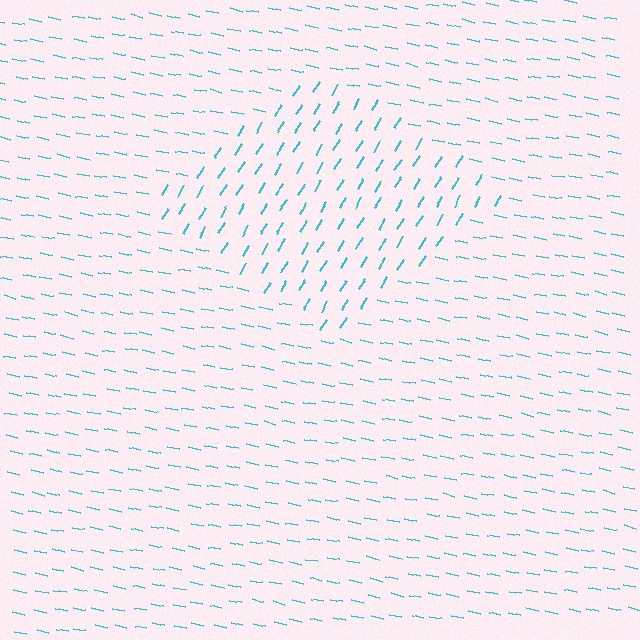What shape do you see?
I see a diamond.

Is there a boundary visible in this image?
Yes, there is a texture boundary formed by a change in line orientation.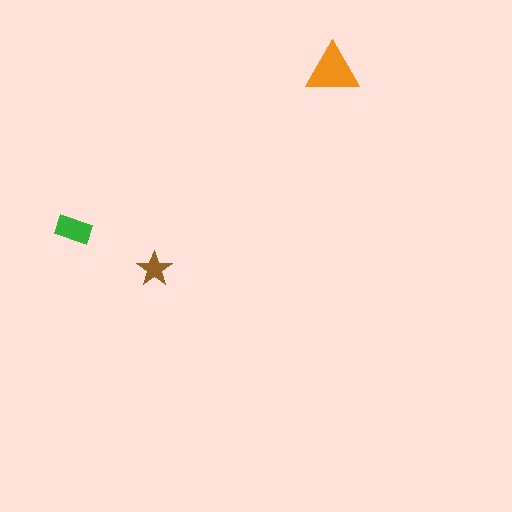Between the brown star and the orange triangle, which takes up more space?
The orange triangle.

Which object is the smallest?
The brown star.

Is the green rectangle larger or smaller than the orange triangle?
Smaller.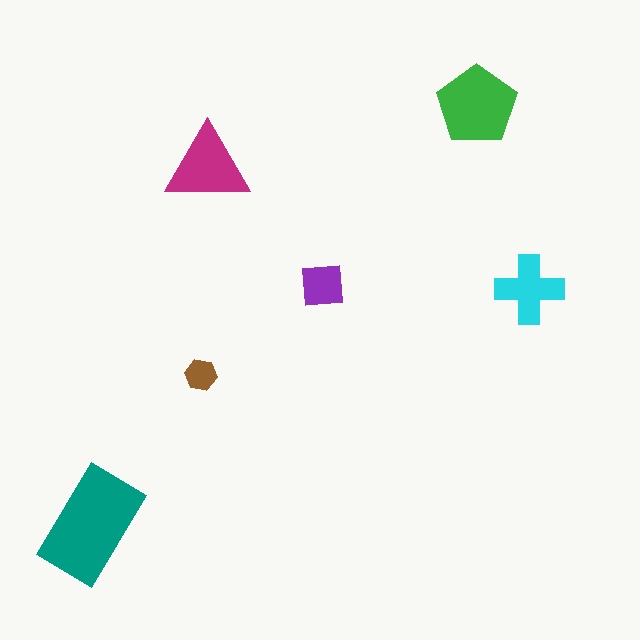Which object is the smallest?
The brown hexagon.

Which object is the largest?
The teal rectangle.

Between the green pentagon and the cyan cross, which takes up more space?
The green pentagon.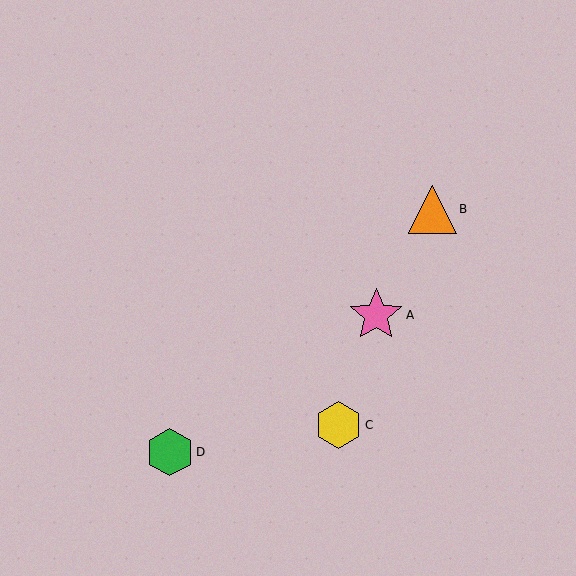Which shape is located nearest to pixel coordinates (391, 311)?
The pink star (labeled A) at (376, 315) is nearest to that location.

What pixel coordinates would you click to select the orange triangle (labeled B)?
Click at (432, 209) to select the orange triangle B.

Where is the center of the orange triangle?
The center of the orange triangle is at (432, 209).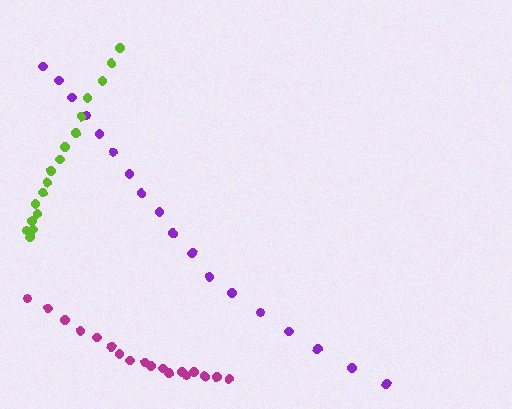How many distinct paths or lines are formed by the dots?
There are 3 distinct paths.